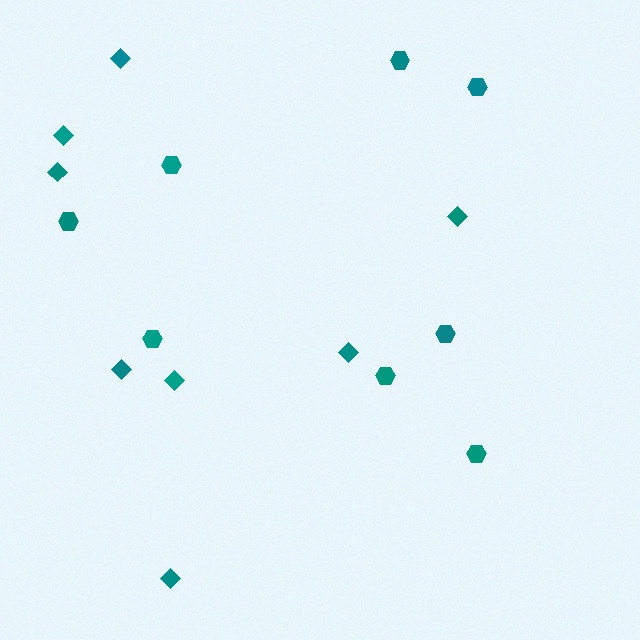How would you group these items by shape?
There are 2 groups: one group of hexagons (8) and one group of diamonds (8).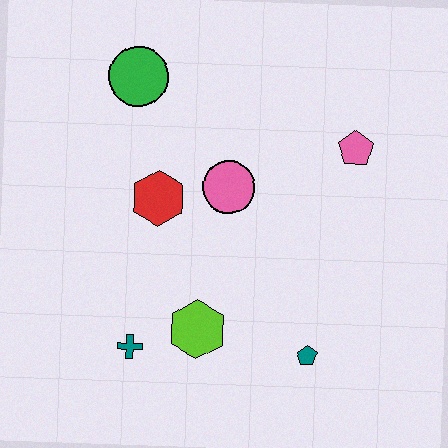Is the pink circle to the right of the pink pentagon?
No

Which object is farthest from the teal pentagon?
The green circle is farthest from the teal pentagon.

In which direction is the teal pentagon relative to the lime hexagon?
The teal pentagon is to the right of the lime hexagon.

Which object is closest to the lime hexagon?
The teal cross is closest to the lime hexagon.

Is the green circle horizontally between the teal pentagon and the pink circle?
No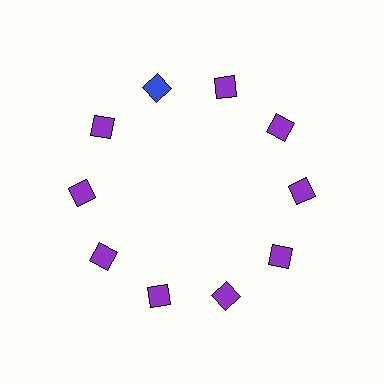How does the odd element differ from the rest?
It has a different color: blue instead of purple.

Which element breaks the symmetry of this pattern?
The blue square at roughly the 11 o'clock position breaks the symmetry. All other shapes are purple squares.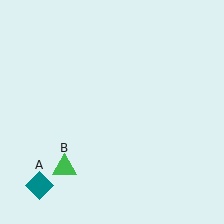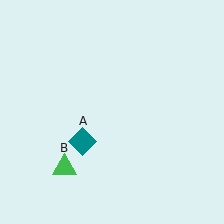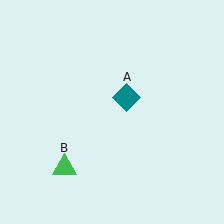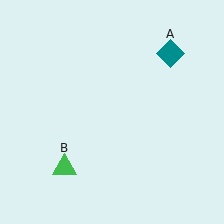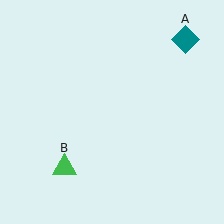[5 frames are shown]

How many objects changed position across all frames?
1 object changed position: teal diamond (object A).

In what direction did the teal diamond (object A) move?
The teal diamond (object A) moved up and to the right.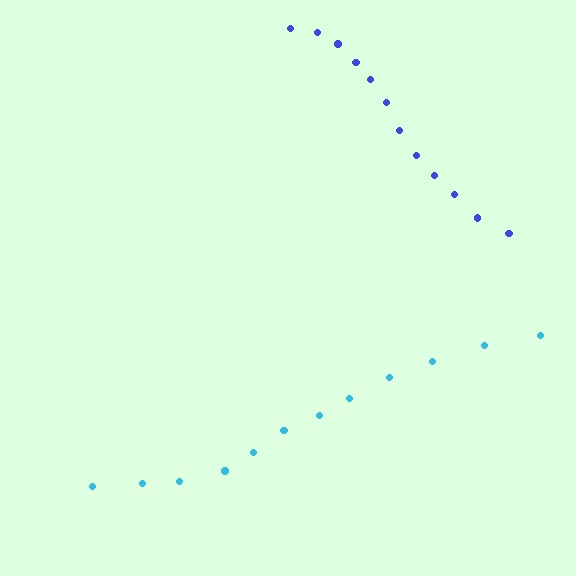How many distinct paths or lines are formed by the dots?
There are 2 distinct paths.